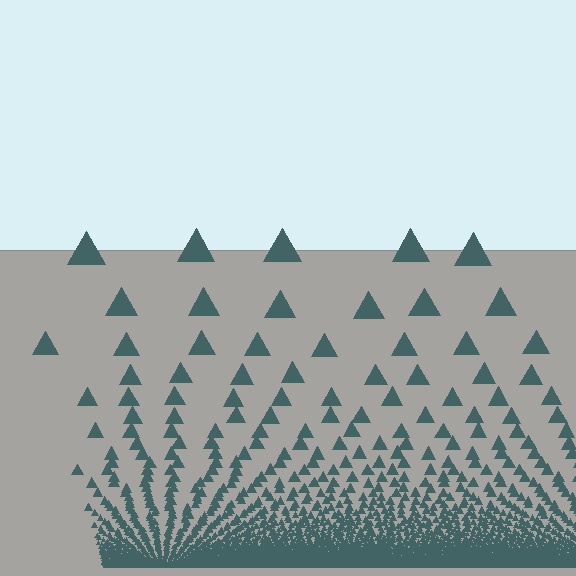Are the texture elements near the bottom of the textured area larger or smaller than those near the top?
Smaller. The gradient is inverted — elements near the bottom are smaller and denser.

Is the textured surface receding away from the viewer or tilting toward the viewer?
The surface appears to tilt toward the viewer. Texture elements get larger and sparser toward the top.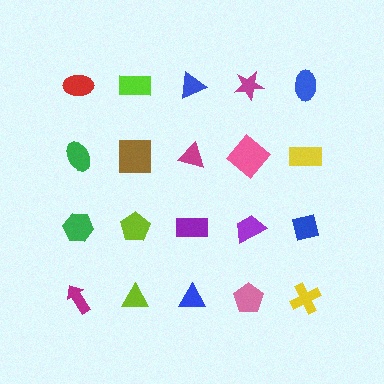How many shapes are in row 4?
5 shapes.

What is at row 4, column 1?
A magenta arrow.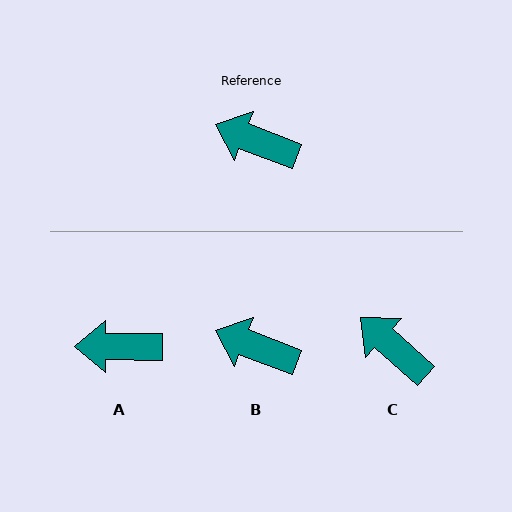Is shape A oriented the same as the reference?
No, it is off by about 21 degrees.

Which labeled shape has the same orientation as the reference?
B.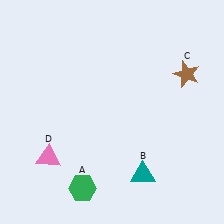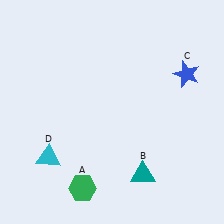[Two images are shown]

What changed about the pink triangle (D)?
In Image 1, D is pink. In Image 2, it changed to cyan.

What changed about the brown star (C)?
In Image 1, C is brown. In Image 2, it changed to blue.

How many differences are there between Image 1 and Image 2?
There are 2 differences between the two images.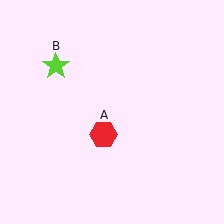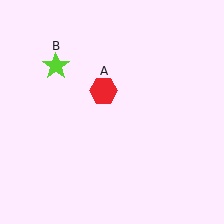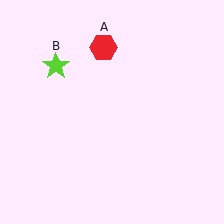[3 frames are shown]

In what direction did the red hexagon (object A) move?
The red hexagon (object A) moved up.